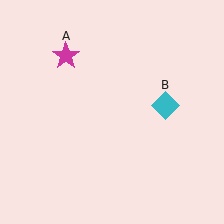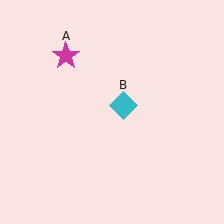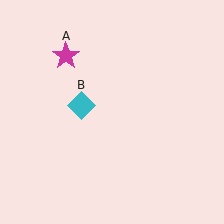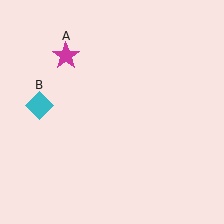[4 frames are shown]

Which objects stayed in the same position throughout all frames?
Magenta star (object A) remained stationary.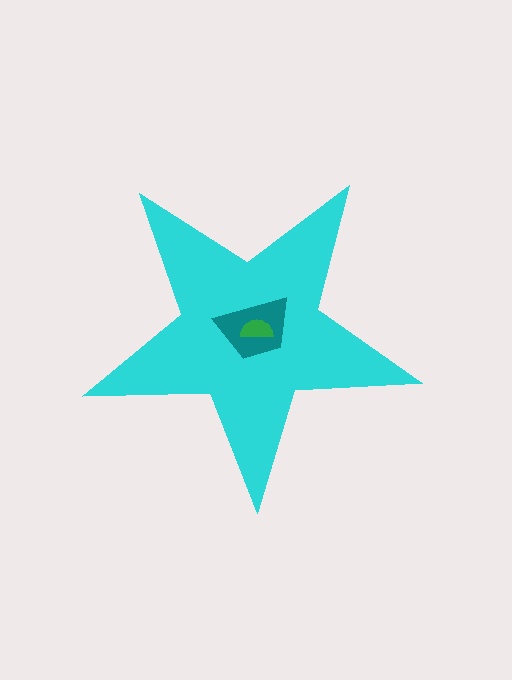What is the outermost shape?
The cyan star.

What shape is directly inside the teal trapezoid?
The green semicircle.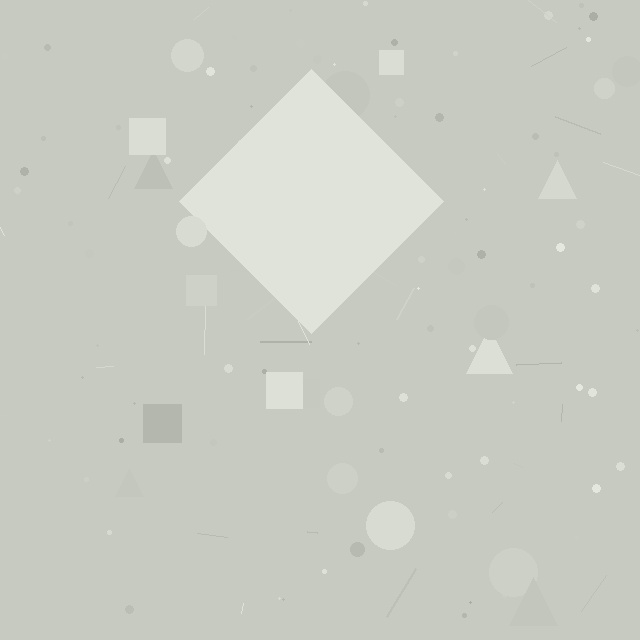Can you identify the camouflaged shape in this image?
The camouflaged shape is a diamond.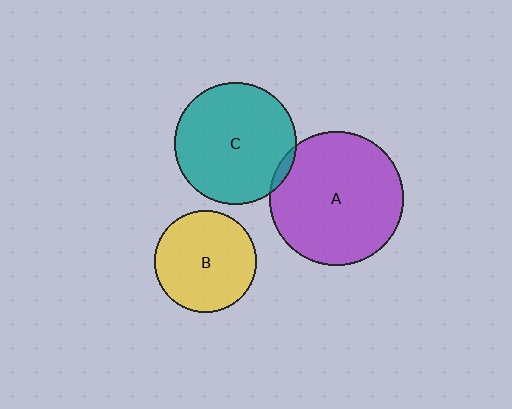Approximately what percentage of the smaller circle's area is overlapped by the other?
Approximately 5%.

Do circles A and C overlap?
Yes.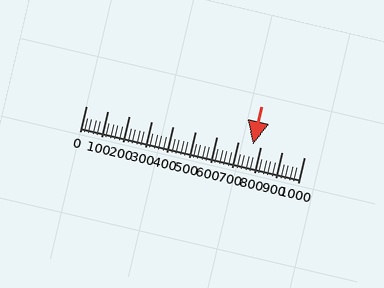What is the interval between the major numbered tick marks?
The major tick marks are spaced 100 units apart.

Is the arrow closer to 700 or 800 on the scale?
The arrow is closer to 800.